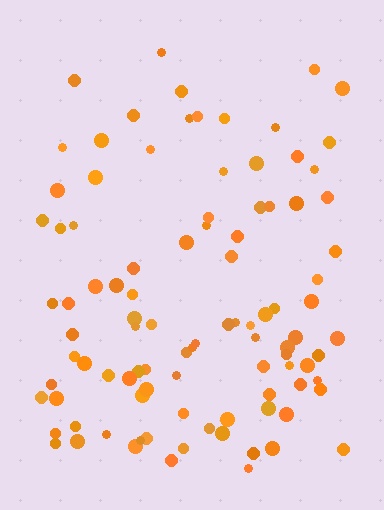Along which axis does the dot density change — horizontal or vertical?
Vertical.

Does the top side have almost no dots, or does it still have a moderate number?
Still a moderate number, just noticeably fewer than the bottom.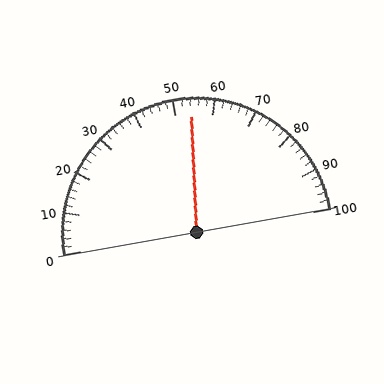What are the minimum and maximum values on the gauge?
The gauge ranges from 0 to 100.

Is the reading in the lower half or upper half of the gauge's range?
The reading is in the upper half of the range (0 to 100).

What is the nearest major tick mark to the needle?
The nearest major tick mark is 50.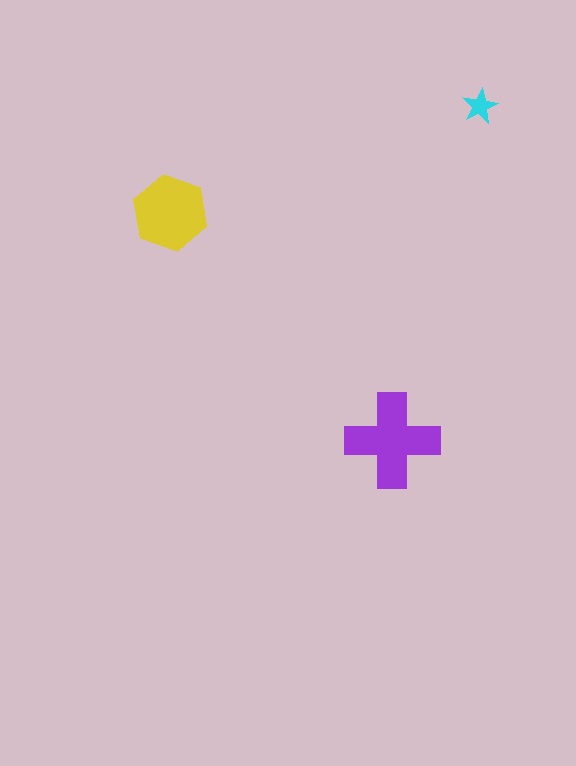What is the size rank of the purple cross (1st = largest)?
1st.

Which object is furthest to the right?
The cyan star is rightmost.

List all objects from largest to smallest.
The purple cross, the yellow hexagon, the cyan star.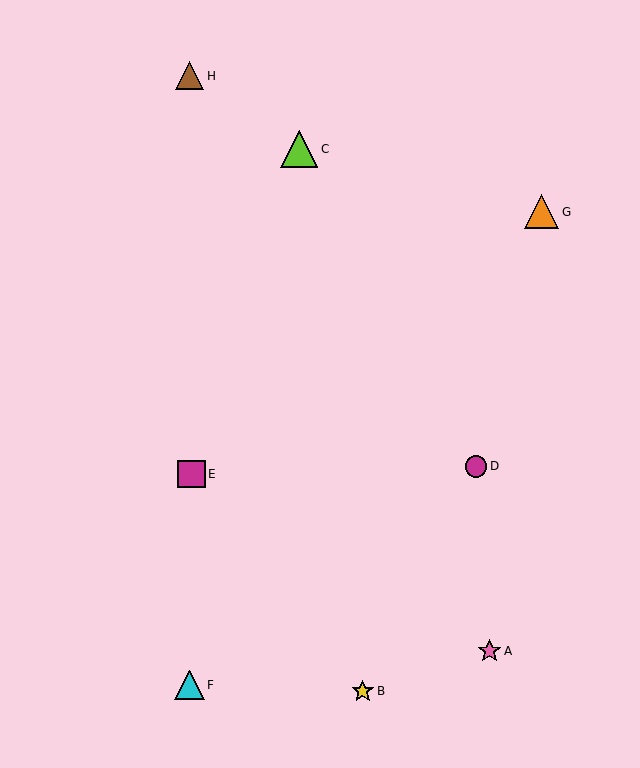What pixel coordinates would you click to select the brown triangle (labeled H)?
Click at (190, 76) to select the brown triangle H.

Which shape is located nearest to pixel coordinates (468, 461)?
The magenta circle (labeled D) at (476, 466) is nearest to that location.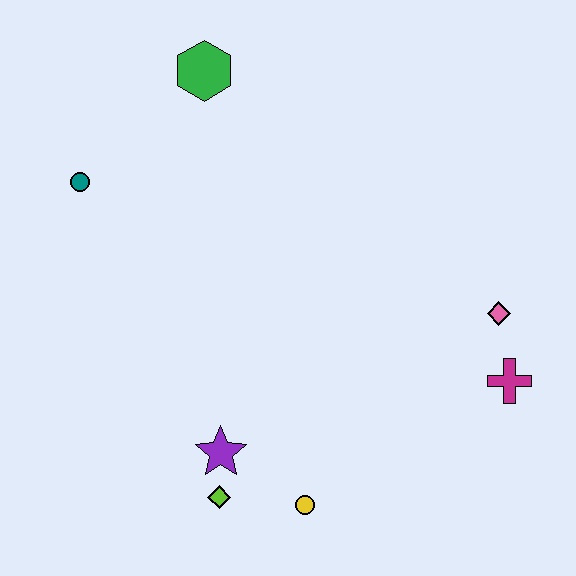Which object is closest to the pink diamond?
The magenta cross is closest to the pink diamond.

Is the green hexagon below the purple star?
No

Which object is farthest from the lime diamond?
The green hexagon is farthest from the lime diamond.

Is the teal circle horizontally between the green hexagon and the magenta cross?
No